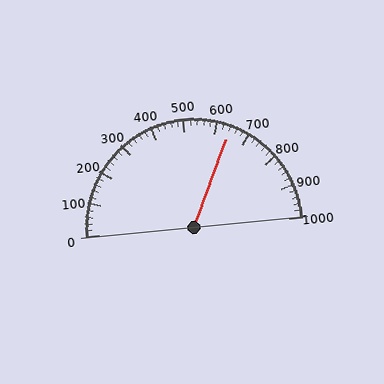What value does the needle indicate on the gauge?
The needle indicates approximately 640.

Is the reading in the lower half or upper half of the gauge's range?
The reading is in the upper half of the range (0 to 1000).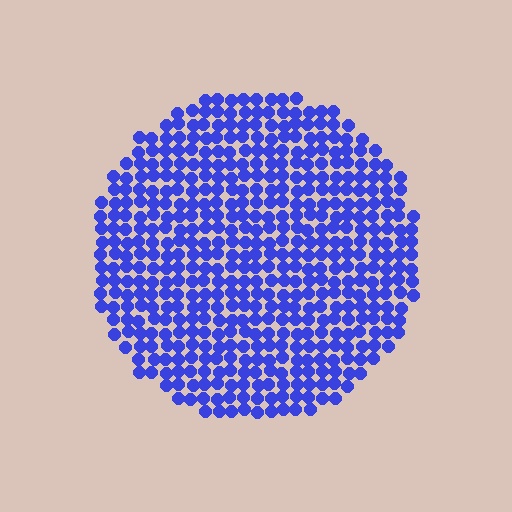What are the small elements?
The small elements are circles.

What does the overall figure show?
The overall figure shows a circle.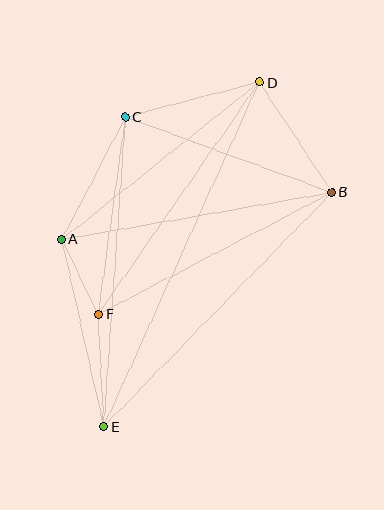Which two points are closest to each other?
Points A and F are closest to each other.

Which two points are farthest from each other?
Points D and E are farthest from each other.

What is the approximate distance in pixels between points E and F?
The distance between E and F is approximately 113 pixels.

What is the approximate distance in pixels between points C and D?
The distance between C and D is approximately 139 pixels.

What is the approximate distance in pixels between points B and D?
The distance between B and D is approximately 132 pixels.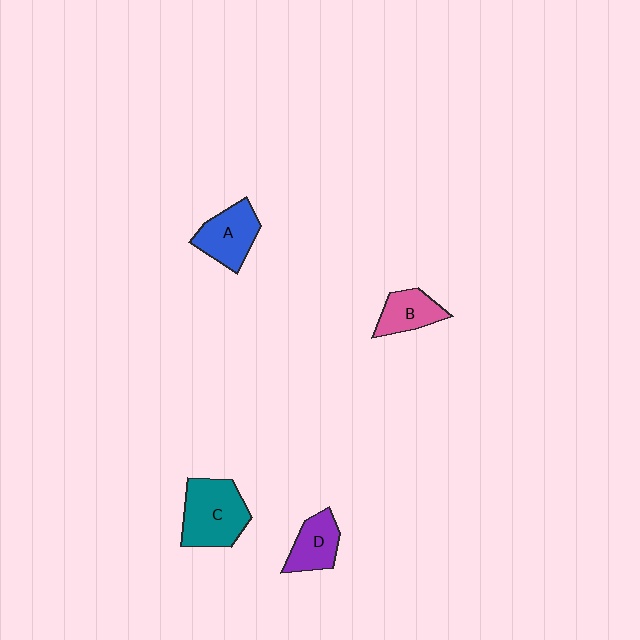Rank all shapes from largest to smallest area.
From largest to smallest: C (teal), A (blue), D (purple), B (pink).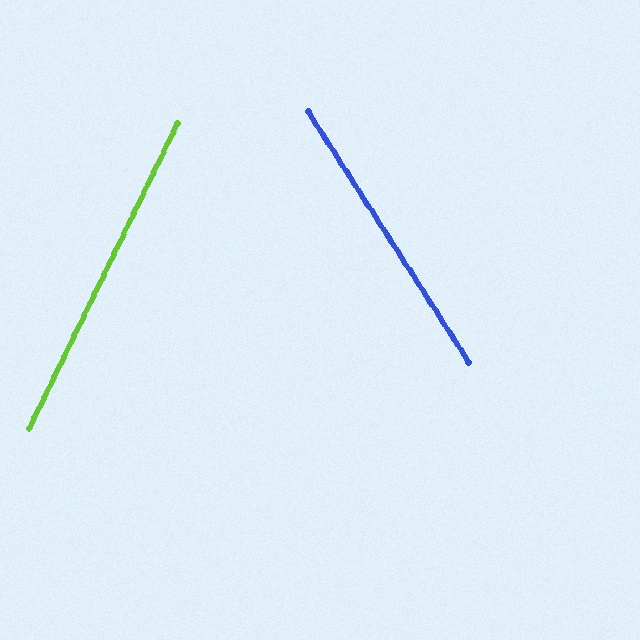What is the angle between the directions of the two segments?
Approximately 59 degrees.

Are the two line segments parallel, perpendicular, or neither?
Neither parallel nor perpendicular — they differ by about 59°.